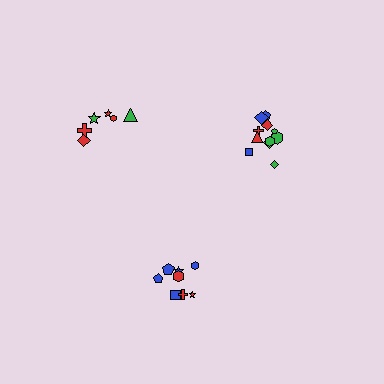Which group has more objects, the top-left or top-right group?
The top-right group.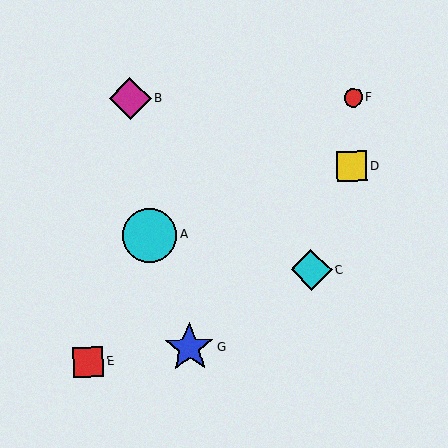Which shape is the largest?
The cyan circle (labeled A) is the largest.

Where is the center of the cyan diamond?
The center of the cyan diamond is at (311, 270).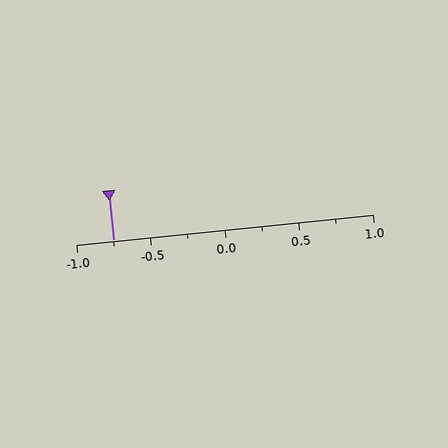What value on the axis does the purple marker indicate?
The marker indicates approximately -0.75.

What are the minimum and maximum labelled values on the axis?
The axis runs from -1.0 to 1.0.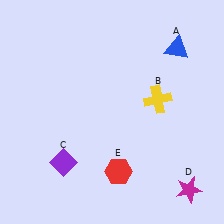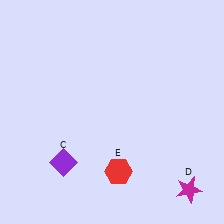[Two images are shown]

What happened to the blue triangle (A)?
The blue triangle (A) was removed in Image 2. It was in the top-right area of Image 1.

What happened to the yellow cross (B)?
The yellow cross (B) was removed in Image 2. It was in the top-right area of Image 1.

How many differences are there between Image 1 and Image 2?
There are 2 differences between the two images.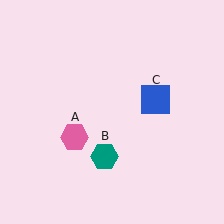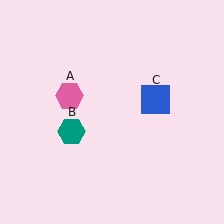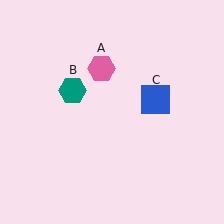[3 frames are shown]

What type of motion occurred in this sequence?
The pink hexagon (object A), teal hexagon (object B) rotated clockwise around the center of the scene.